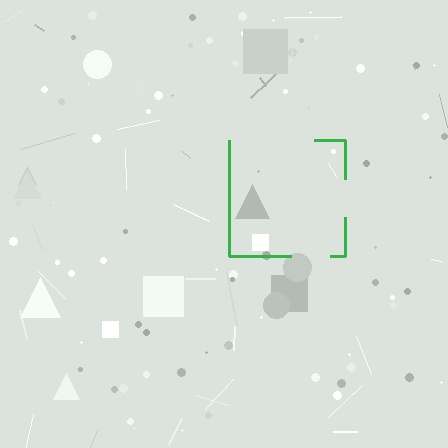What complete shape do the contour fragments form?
The contour fragments form a square.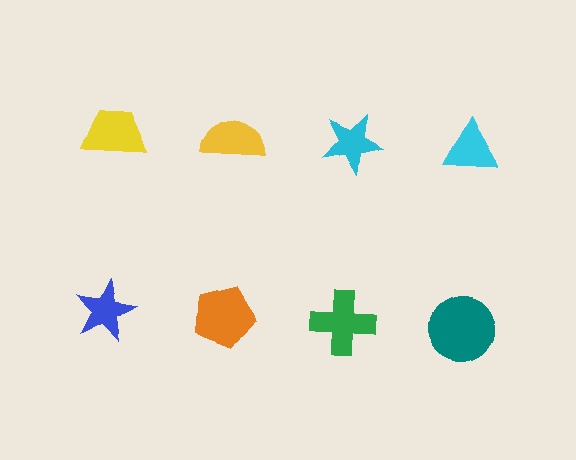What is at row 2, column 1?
A blue star.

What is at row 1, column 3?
A cyan star.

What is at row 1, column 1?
A yellow trapezoid.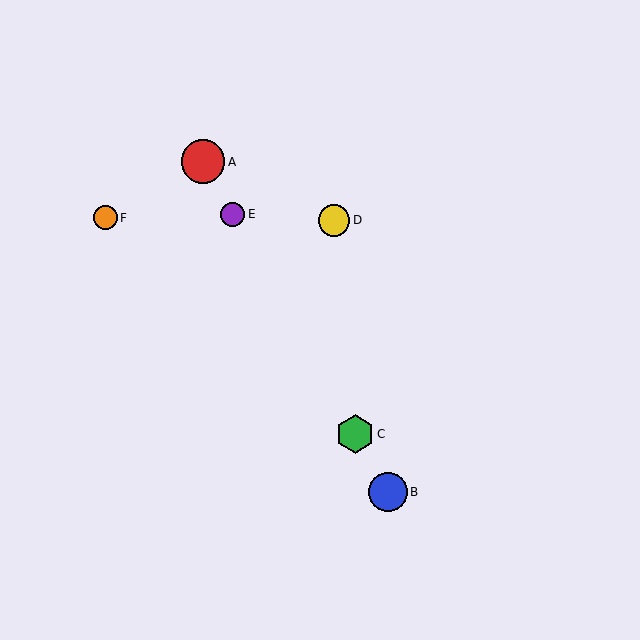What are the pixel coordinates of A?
Object A is at (203, 162).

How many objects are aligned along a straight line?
4 objects (A, B, C, E) are aligned along a straight line.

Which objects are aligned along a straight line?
Objects A, B, C, E are aligned along a straight line.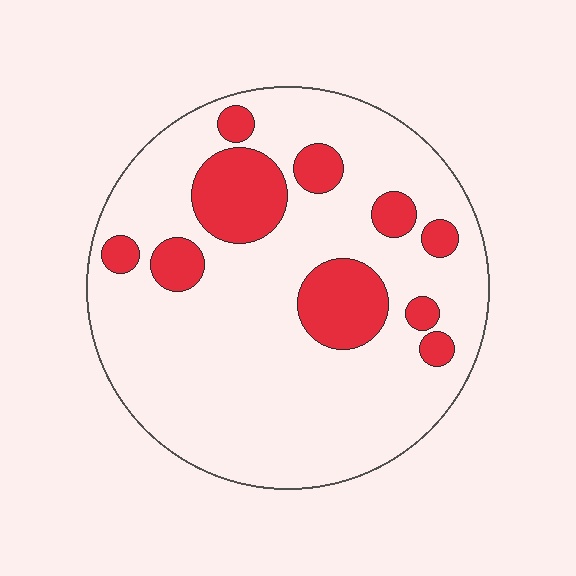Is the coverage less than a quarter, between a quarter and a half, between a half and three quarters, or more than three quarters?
Less than a quarter.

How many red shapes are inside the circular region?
10.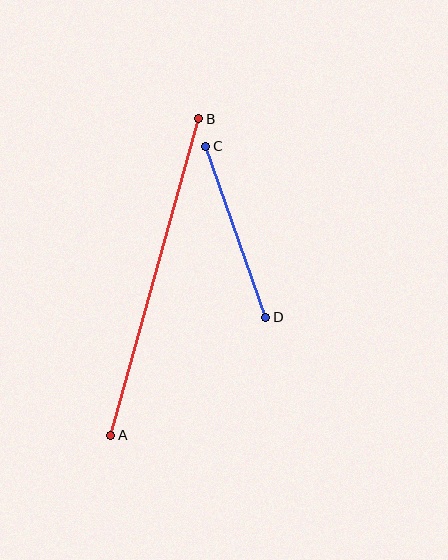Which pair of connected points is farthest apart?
Points A and B are farthest apart.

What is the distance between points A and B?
The distance is approximately 329 pixels.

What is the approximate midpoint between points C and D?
The midpoint is at approximately (236, 232) pixels.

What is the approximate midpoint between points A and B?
The midpoint is at approximately (155, 277) pixels.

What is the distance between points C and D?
The distance is approximately 181 pixels.